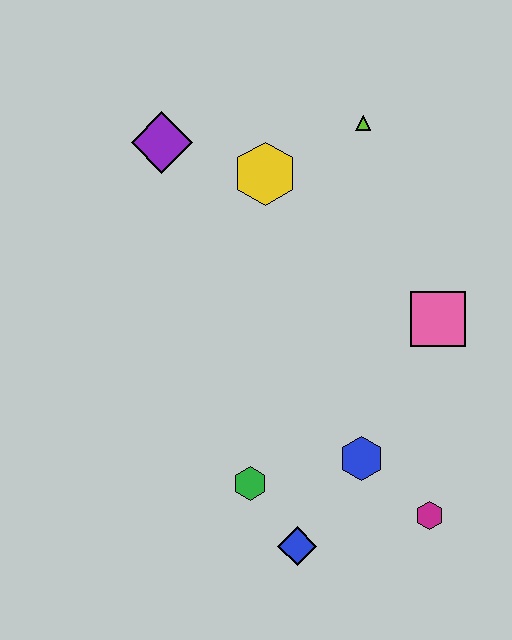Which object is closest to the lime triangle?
The yellow hexagon is closest to the lime triangle.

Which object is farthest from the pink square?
The purple diamond is farthest from the pink square.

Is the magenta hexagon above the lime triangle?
No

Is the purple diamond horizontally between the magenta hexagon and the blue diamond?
No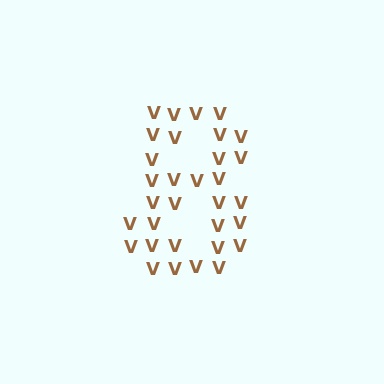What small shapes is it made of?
It is made of small letter V's.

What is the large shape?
The large shape is the digit 8.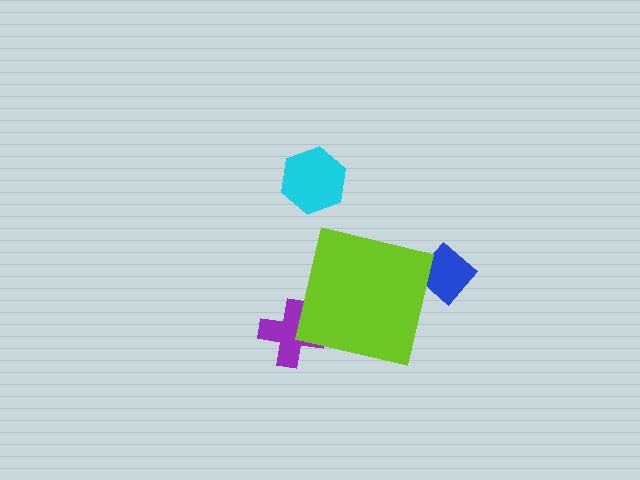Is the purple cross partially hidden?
Yes, the purple cross is partially hidden behind the lime square.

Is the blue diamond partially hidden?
Yes, the blue diamond is partially hidden behind the lime square.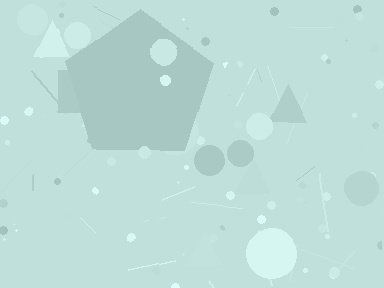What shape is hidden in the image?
A pentagon is hidden in the image.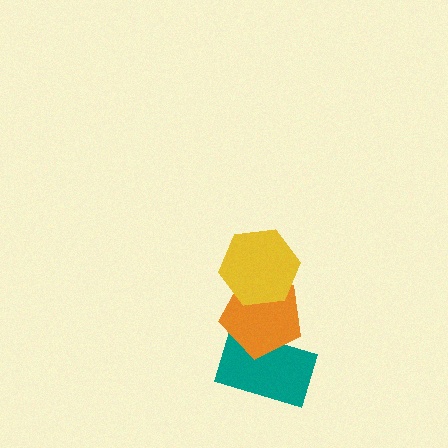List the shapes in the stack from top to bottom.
From top to bottom: the yellow hexagon, the orange pentagon, the teal rectangle.